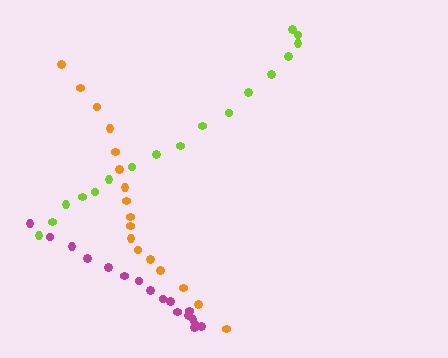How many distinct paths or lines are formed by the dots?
There are 3 distinct paths.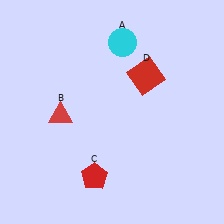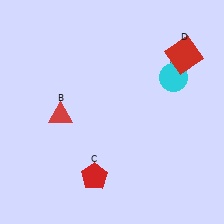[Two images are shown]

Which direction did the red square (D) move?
The red square (D) moved right.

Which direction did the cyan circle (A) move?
The cyan circle (A) moved right.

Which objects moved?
The objects that moved are: the cyan circle (A), the red square (D).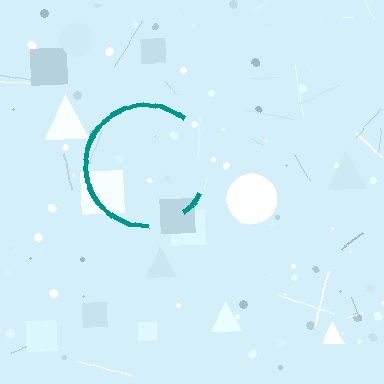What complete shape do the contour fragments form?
The contour fragments form a circle.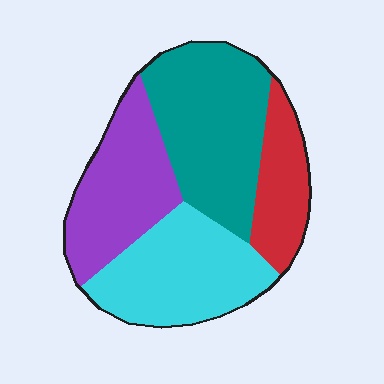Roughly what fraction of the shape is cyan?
Cyan takes up between a sixth and a third of the shape.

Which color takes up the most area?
Teal, at roughly 35%.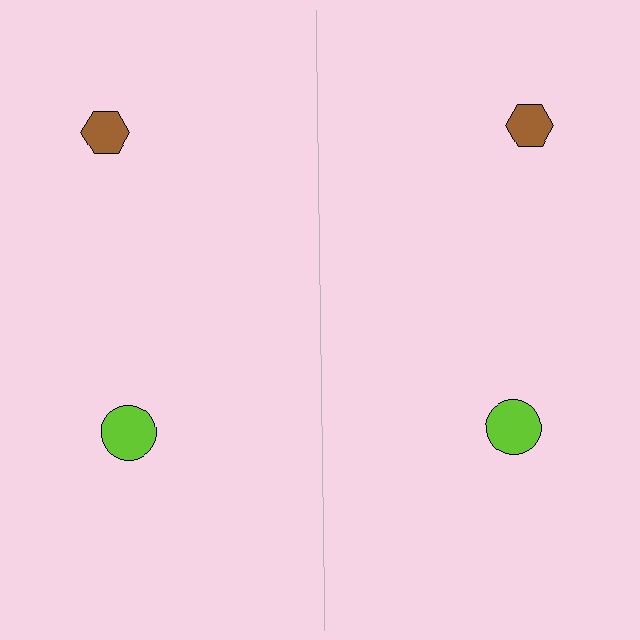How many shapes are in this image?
There are 4 shapes in this image.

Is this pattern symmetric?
Yes, this pattern has bilateral (reflection) symmetry.